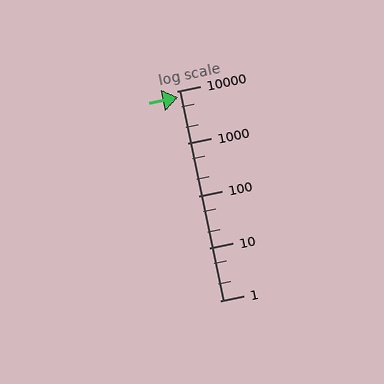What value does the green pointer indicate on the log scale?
The pointer indicates approximately 7600.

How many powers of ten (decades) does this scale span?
The scale spans 4 decades, from 1 to 10000.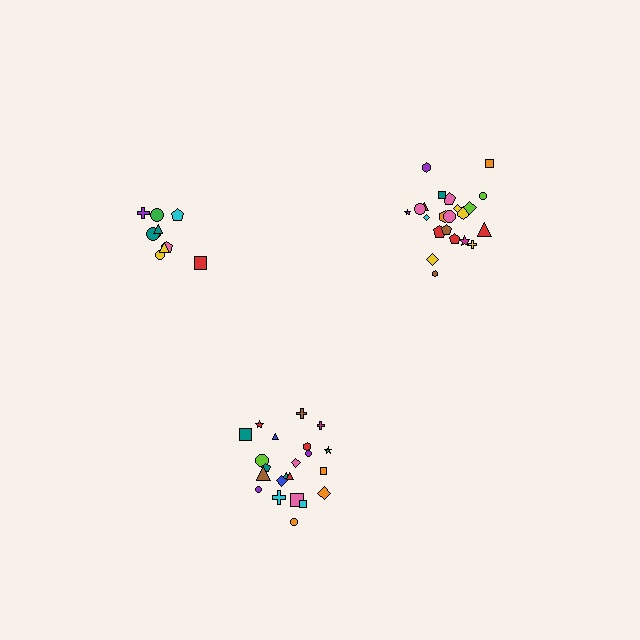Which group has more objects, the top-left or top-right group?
The top-right group.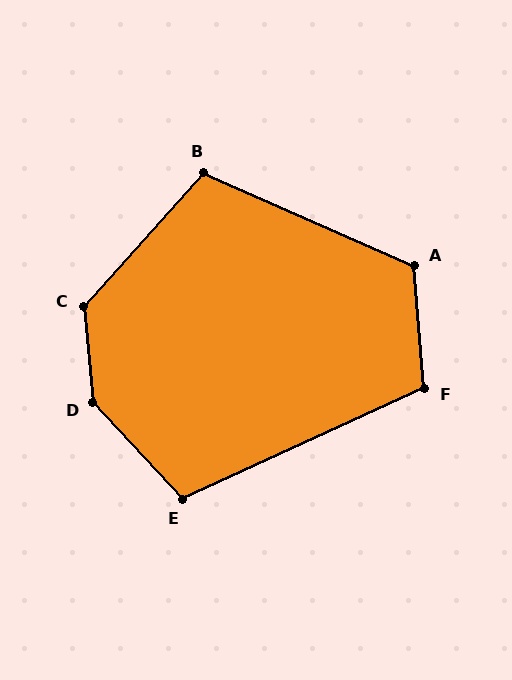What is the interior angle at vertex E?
Approximately 109 degrees (obtuse).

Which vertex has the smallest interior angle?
B, at approximately 108 degrees.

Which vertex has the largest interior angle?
D, at approximately 142 degrees.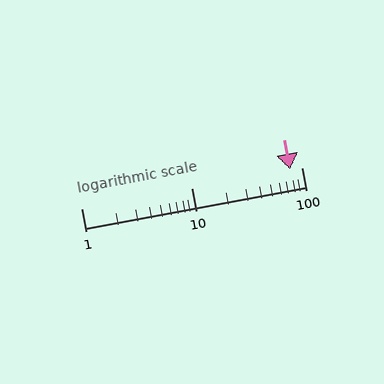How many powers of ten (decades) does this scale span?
The scale spans 2 decades, from 1 to 100.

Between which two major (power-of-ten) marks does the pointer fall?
The pointer is between 10 and 100.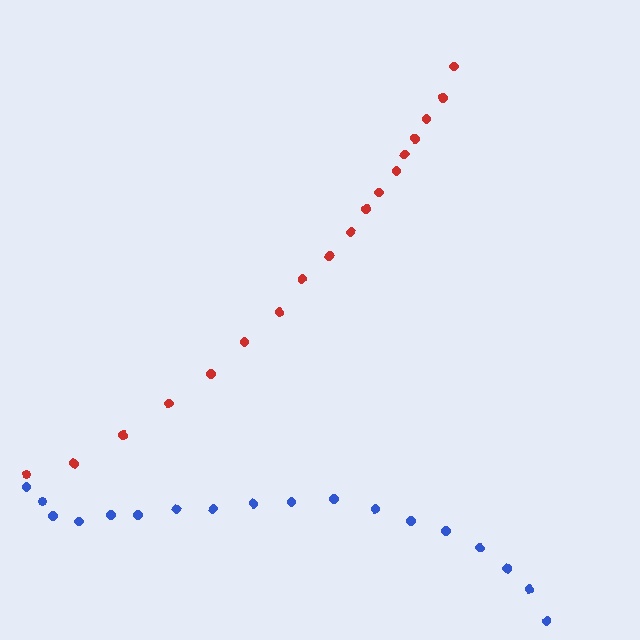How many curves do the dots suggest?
There are 2 distinct paths.